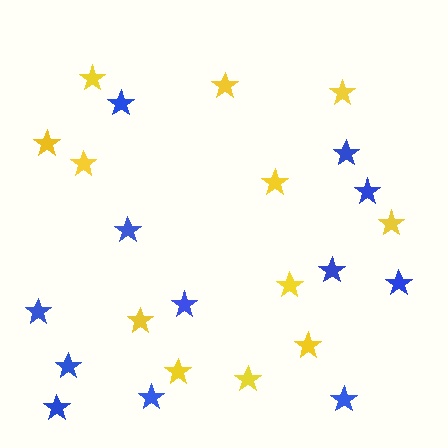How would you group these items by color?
There are 2 groups: one group of yellow stars (12) and one group of blue stars (12).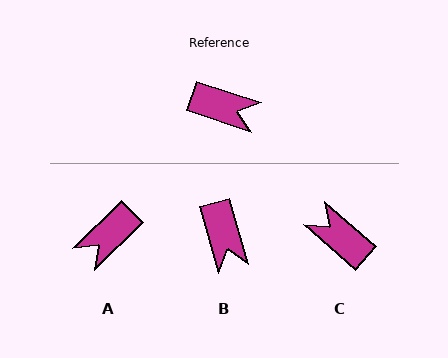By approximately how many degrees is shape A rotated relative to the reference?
Approximately 117 degrees clockwise.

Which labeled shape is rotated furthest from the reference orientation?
C, about 158 degrees away.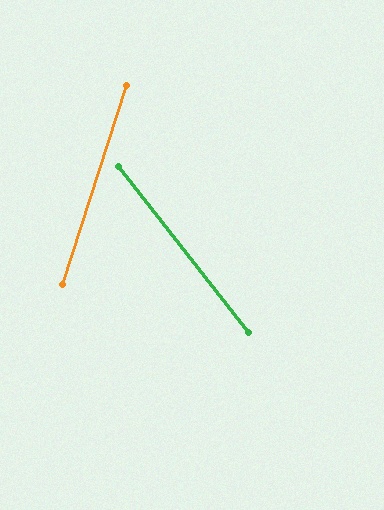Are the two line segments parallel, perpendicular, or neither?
Neither parallel nor perpendicular — they differ by about 56°.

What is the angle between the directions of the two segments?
Approximately 56 degrees.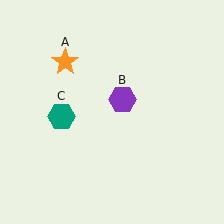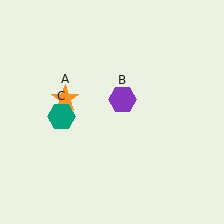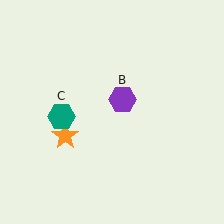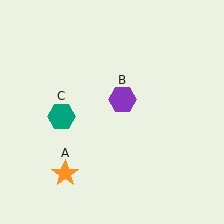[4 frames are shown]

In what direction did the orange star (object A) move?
The orange star (object A) moved down.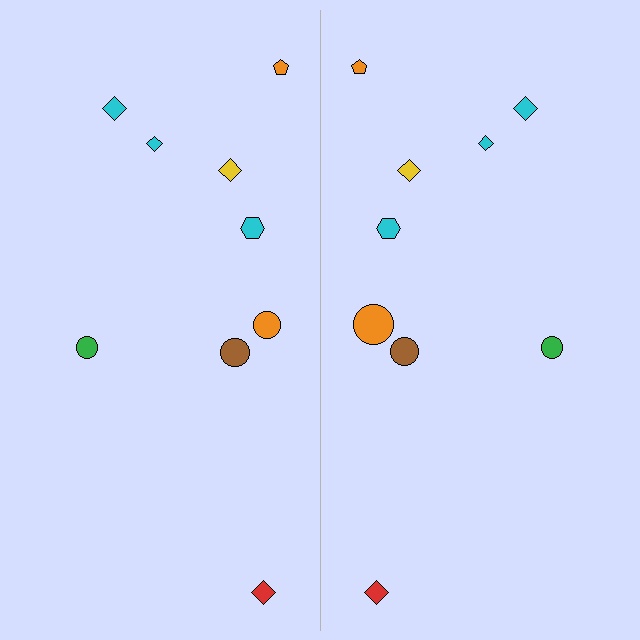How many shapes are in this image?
There are 18 shapes in this image.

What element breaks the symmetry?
The orange circle on the right side has a different size than its mirror counterpart.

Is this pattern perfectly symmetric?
No, the pattern is not perfectly symmetric. The orange circle on the right side has a different size than its mirror counterpart.